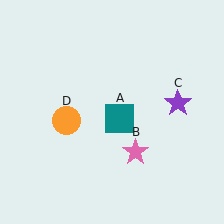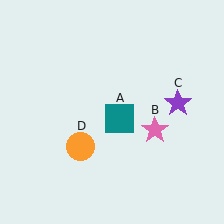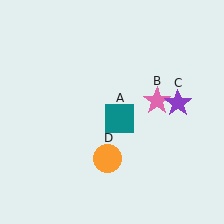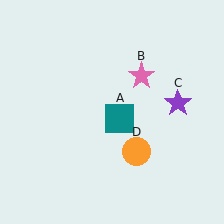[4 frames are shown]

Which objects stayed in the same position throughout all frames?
Teal square (object A) and purple star (object C) remained stationary.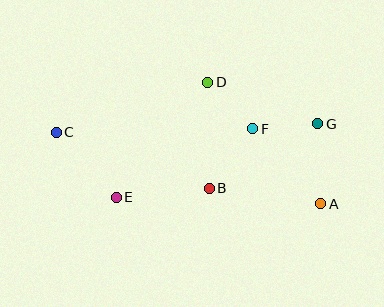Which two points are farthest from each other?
Points A and C are farthest from each other.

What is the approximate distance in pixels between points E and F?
The distance between E and F is approximately 153 pixels.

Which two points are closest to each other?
Points D and F are closest to each other.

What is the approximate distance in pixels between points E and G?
The distance between E and G is approximately 215 pixels.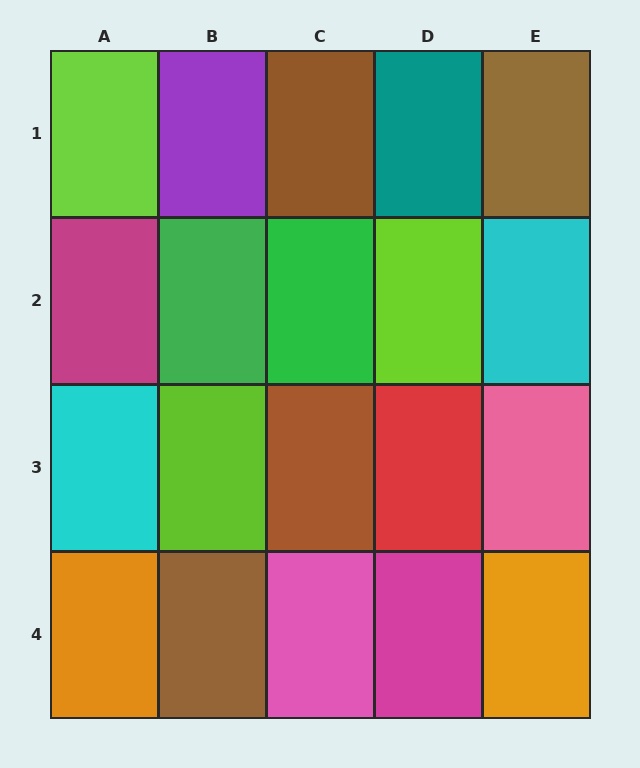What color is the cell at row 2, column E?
Cyan.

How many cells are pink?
2 cells are pink.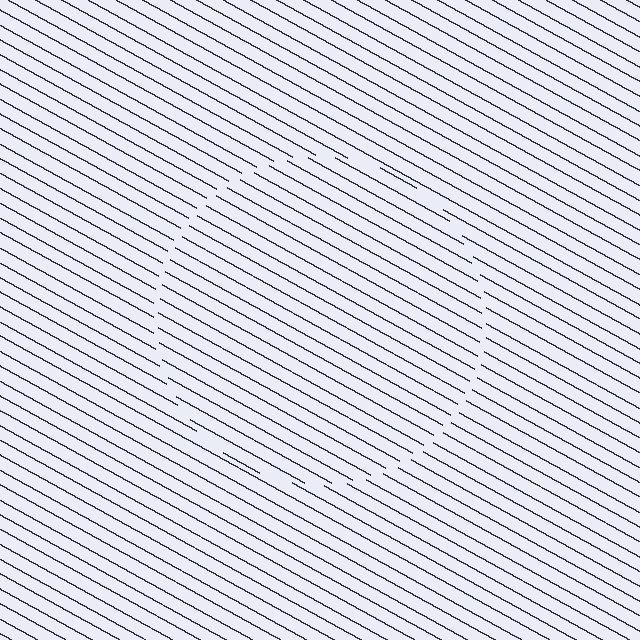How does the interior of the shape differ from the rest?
The interior of the shape contains the same grating, shifted by half a period — the contour is defined by the phase discontinuity where line-ends from the inner and outer gratings abut.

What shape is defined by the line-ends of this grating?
An illusory circle. The interior of the shape contains the same grating, shifted by half a period — the contour is defined by the phase discontinuity where line-ends from the inner and outer gratings abut.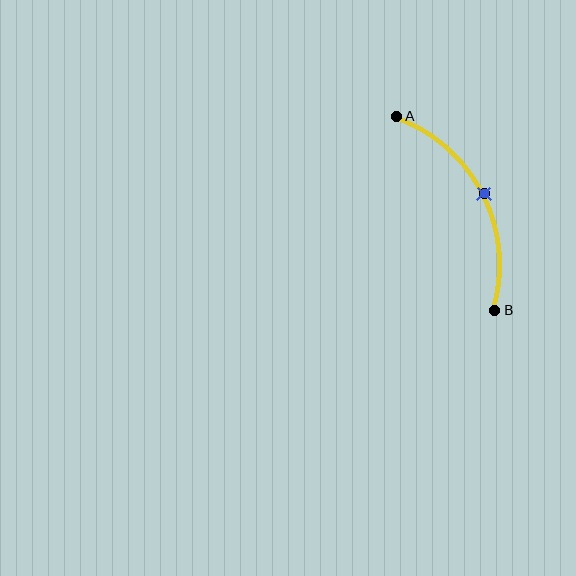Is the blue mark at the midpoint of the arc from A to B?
Yes. The blue mark lies on the arc at equal arc-length from both A and B — it is the arc midpoint.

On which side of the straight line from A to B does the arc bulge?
The arc bulges to the right of the straight line connecting A and B.